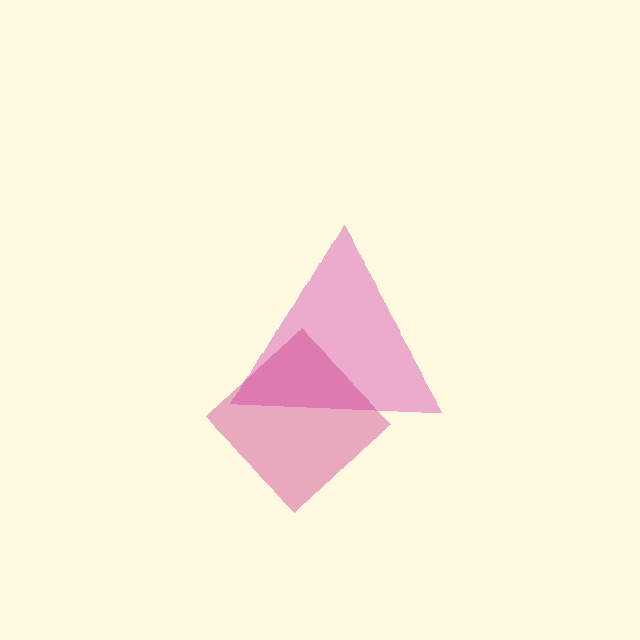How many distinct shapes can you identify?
There are 2 distinct shapes: a pink triangle, a magenta diamond.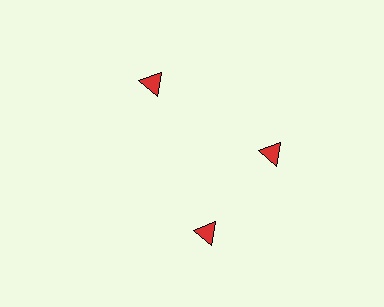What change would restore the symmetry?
The symmetry would be restored by rotating it back into even spacing with its neighbors so that all 3 triangles sit at equal angles and equal distance from the center.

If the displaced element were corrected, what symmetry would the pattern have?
It would have 3-fold rotational symmetry — the pattern would map onto itself every 120 degrees.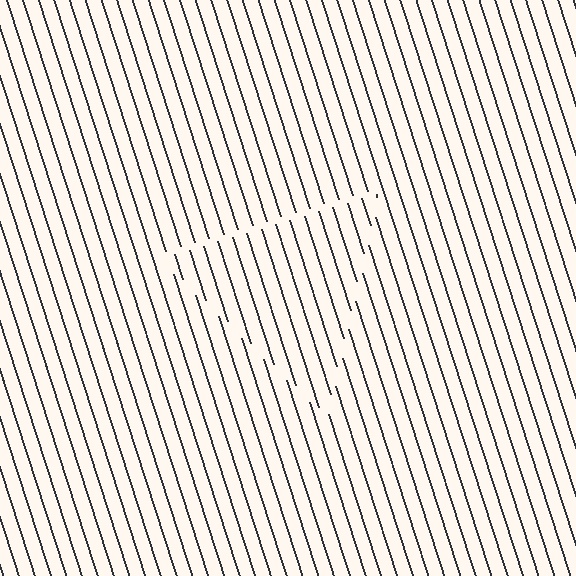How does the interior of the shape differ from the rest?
The interior of the shape contains the same grating, shifted by half a period — the contour is defined by the phase discontinuity where line-ends from the inner and outer gratings abut.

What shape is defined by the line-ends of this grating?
An illusory triangle. The interior of the shape contains the same grating, shifted by half a period — the contour is defined by the phase discontinuity where line-ends from the inner and outer gratings abut.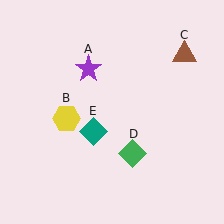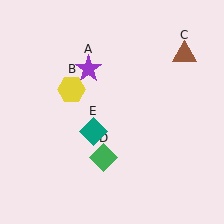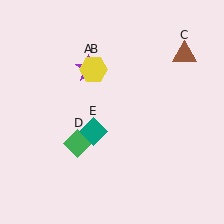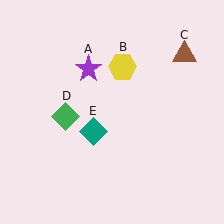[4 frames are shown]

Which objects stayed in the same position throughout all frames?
Purple star (object A) and brown triangle (object C) and teal diamond (object E) remained stationary.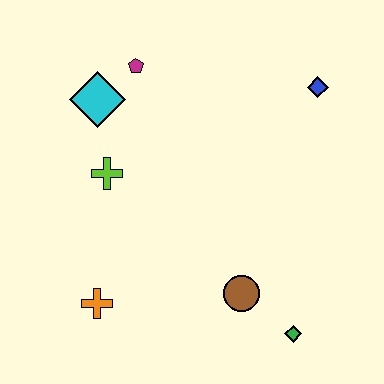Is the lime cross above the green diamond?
Yes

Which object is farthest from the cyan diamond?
The green diamond is farthest from the cyan diamond.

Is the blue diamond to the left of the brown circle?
No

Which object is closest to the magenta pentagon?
The cyan diamond is closest to the magenta pentagon.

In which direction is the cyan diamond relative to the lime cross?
The cyan diamond is above the lime cross.